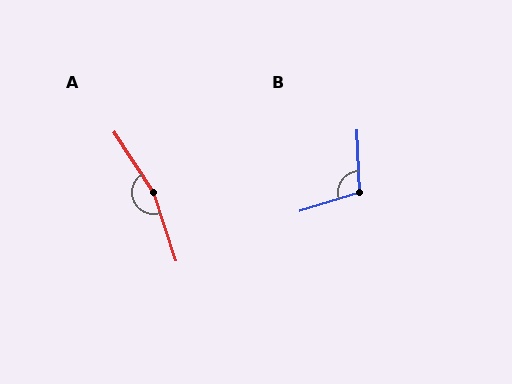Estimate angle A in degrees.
Approximately 165 degrees.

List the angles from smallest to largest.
B (105°), A (165°).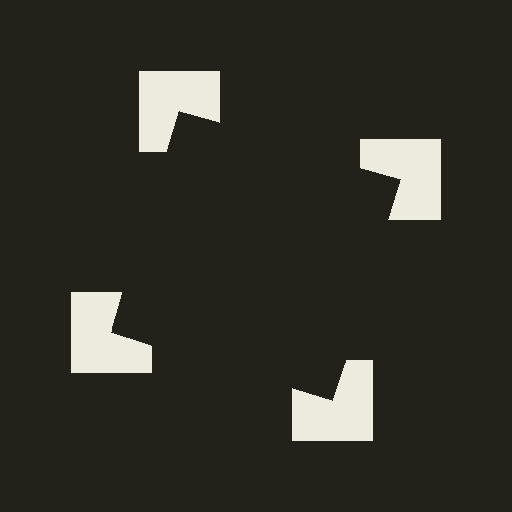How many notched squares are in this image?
There are 4 — one at each vertex of the illusory square.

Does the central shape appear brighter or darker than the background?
It typically appears slightly darker than the background, even though no actual brightness change is drawn.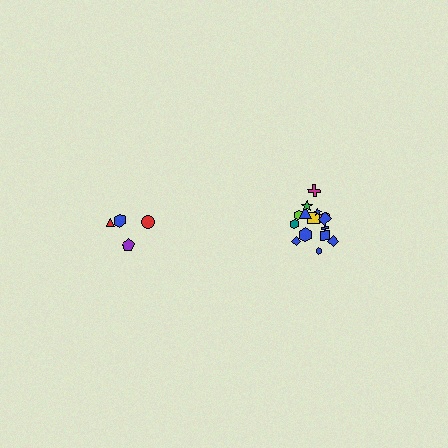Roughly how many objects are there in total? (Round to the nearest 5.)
Roughly 20 objects in total.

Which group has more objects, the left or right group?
The right group.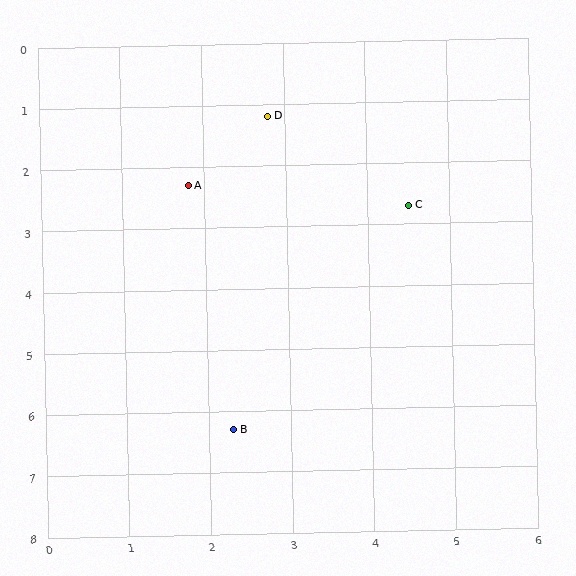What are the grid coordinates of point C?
Point C is at approximately (4.5, 2.7).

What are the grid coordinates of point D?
Point D is at approximately (2.8, 1.2).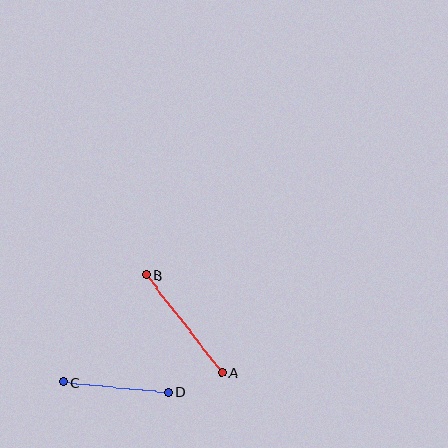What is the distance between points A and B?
The distance is approximately 124 pixels.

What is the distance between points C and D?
The distance is approximately 105 pixels.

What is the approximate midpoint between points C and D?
The midpoint is at approximately (116, 387) pixels.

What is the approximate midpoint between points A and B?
The midpoint is at approximately (184, 324) pixels.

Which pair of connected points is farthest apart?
Points A and B are farthest apart.